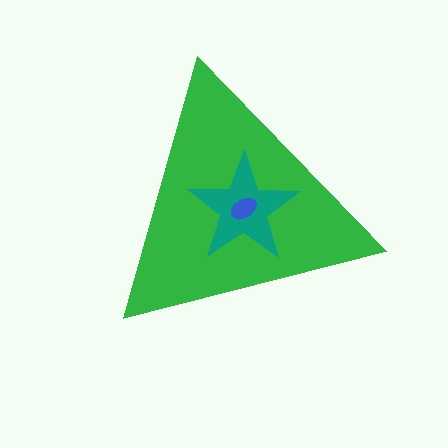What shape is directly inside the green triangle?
The teal star.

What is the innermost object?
The blue ellipse.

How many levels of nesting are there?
3.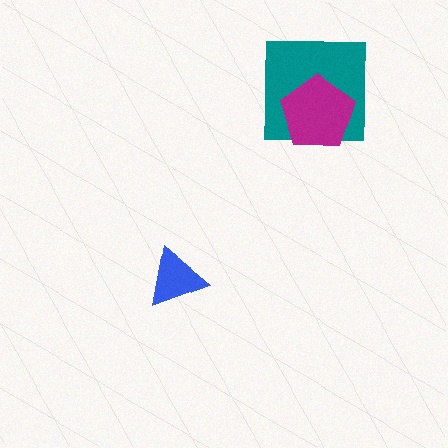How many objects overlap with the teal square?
1 object overlaps with the teal square.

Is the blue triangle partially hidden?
No, no other shape covers it.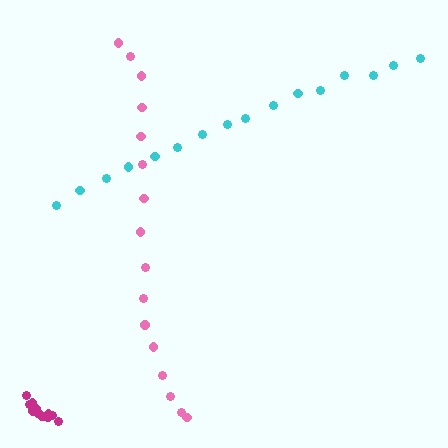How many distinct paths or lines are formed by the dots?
There are 3 distinct paths.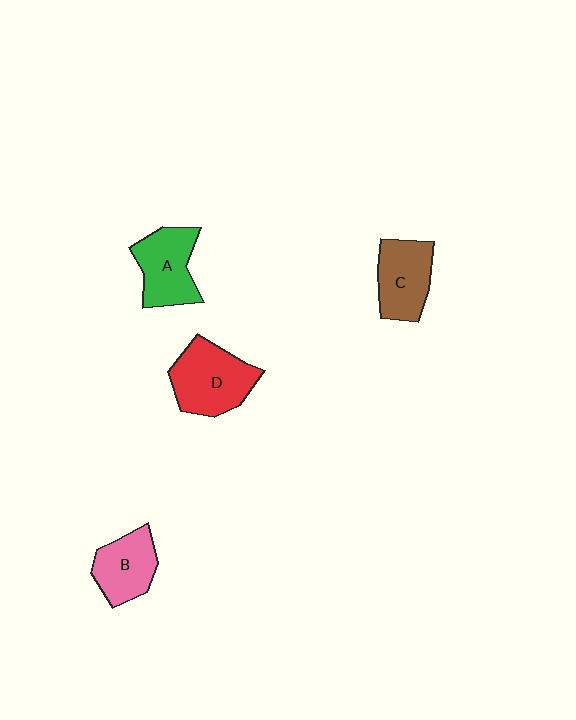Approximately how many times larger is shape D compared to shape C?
Approximately 1.2 times.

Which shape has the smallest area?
Shape B (pink).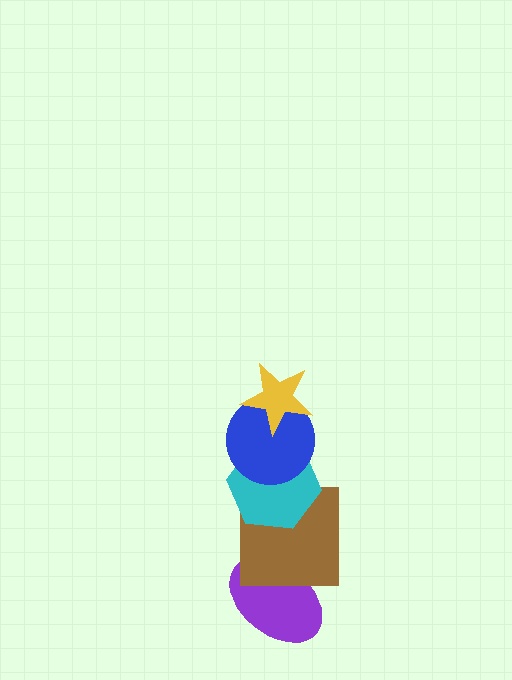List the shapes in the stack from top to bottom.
From top to bottom: the yellow star, the blue circle, the cyan hexagon, the brown square, the purple ellipse.